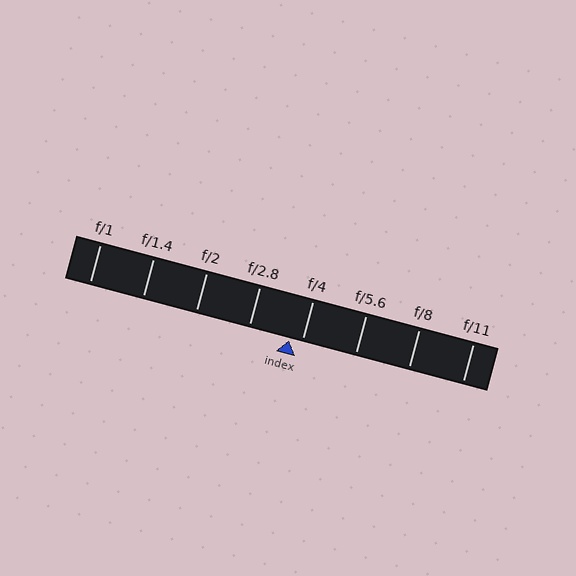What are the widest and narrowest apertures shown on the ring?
The widest aperture shown is f/1 and the narrowest is f/11.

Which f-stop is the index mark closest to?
The index mark is closest to f/4.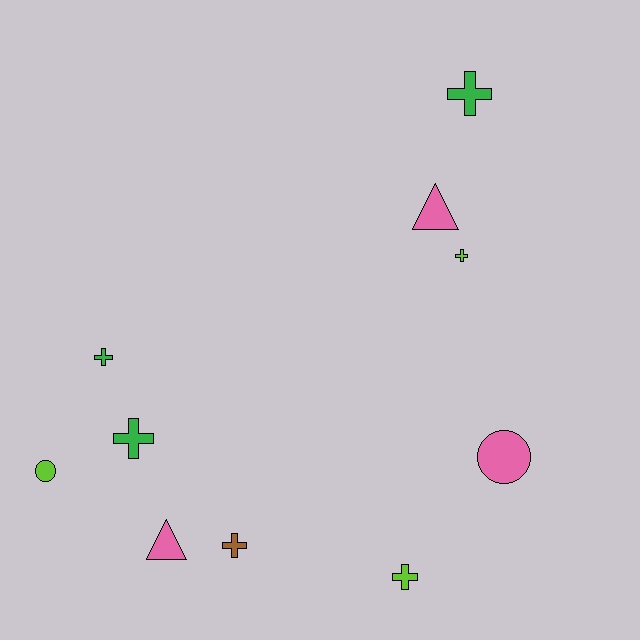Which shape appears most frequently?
Cross, with 6 objects.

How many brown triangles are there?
There are no brown triangles.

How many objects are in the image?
There are 10 objects.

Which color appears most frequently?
Green, with 3 objects.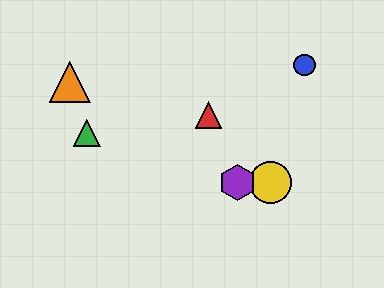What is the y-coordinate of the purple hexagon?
The purple hexagon is at y≈182.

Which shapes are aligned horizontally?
The yellow circle, the purple hexagon are aligned horizontally.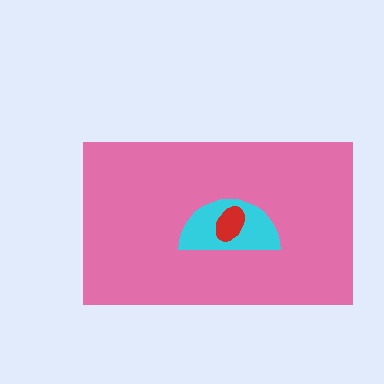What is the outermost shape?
The pink rectangle.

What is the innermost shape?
The red ellipse.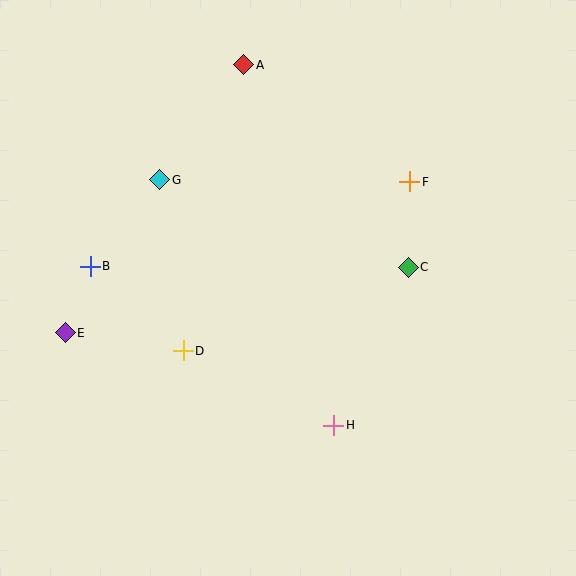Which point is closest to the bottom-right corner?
Point H is closest to the bottom-right corner.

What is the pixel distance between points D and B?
The distance between D and B is 126 pixels.